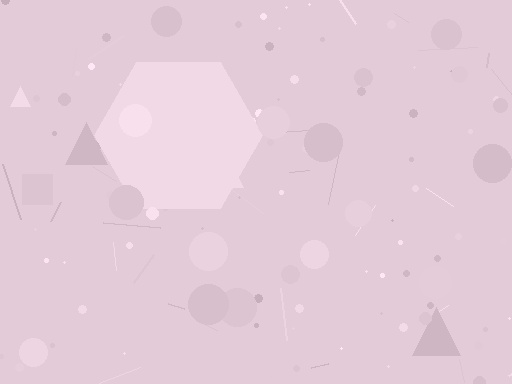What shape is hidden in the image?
A hexagon is hidden in the image.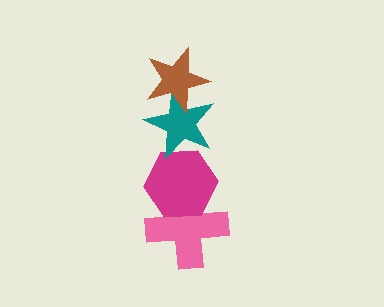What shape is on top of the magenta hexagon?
The teal star is on top of the magenta hexagon.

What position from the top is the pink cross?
The pink cross is 4th from the top.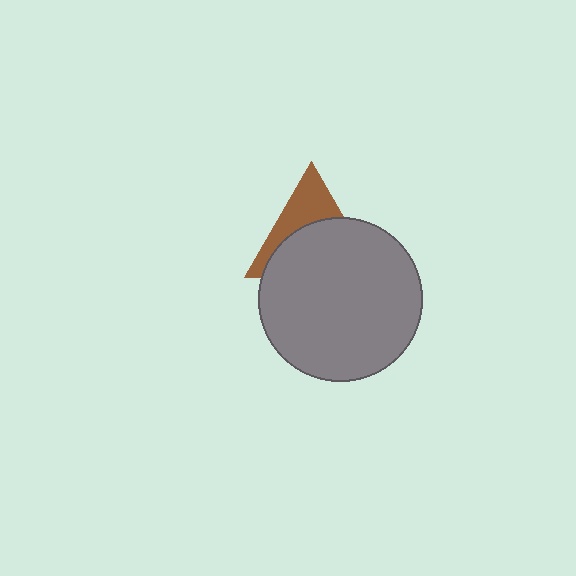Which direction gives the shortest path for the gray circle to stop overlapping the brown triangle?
Moving down gives the shortest separation.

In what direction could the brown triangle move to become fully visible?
The brown triangle could move up. That would shift it out from behind the gray circle entirely.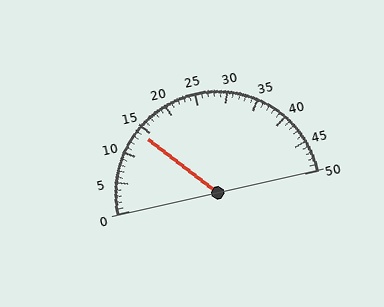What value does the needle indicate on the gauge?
The needle indicates approximately 14.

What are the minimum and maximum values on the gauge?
The gauge ranges from 0 to 50.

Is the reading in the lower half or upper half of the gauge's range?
The reading is in the lower half of the range (0 to 50).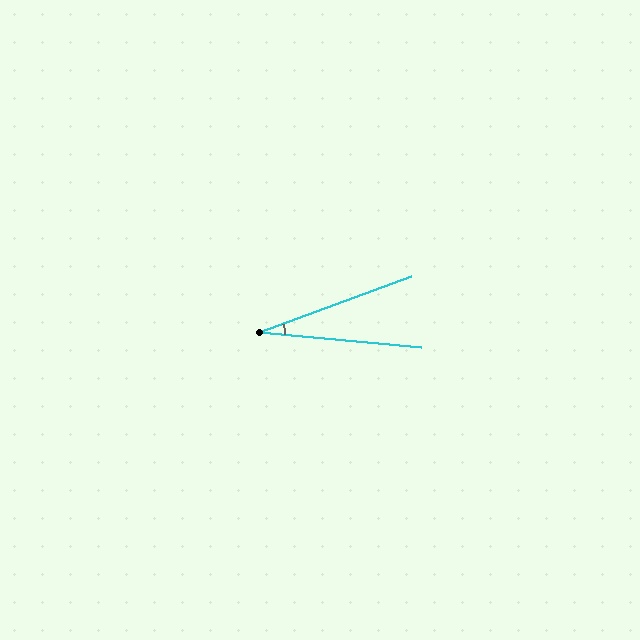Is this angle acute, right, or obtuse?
It is acute.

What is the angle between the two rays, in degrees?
Approximately 25 degrees.